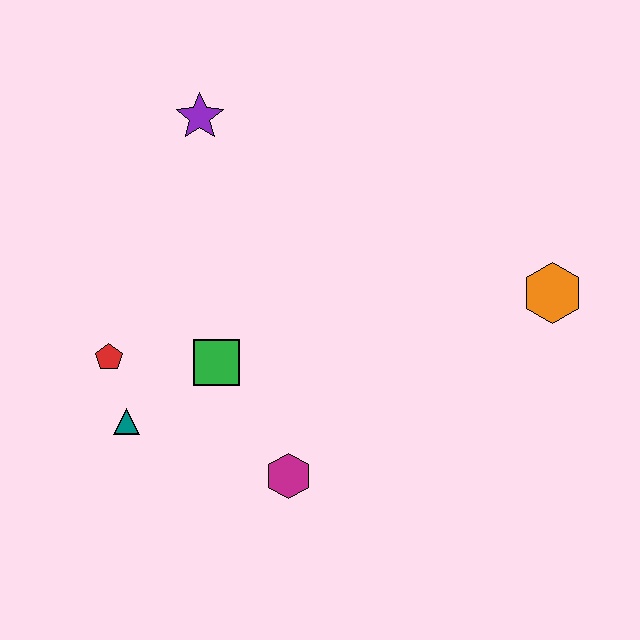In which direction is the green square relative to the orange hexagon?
The green square is to the left of the orange hexagon.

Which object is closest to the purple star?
The green square is closest to the purple star.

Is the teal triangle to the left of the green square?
Yes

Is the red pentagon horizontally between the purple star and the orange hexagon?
No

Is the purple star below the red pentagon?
No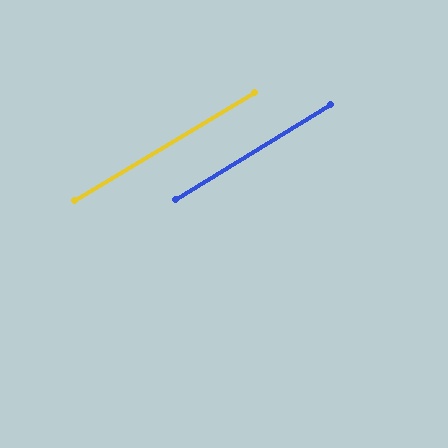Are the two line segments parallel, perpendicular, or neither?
Parallel — their directions differ by only 0.7°.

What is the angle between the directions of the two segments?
Approximately 1 degree.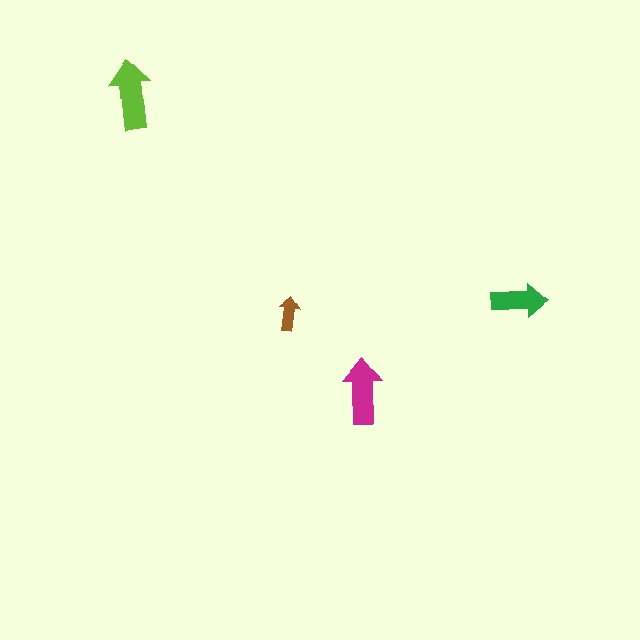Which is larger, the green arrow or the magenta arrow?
The magenta one.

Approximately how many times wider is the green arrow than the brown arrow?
About 1.5 times wider.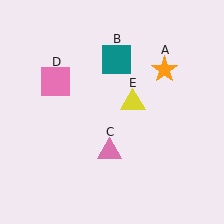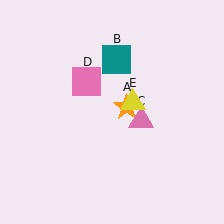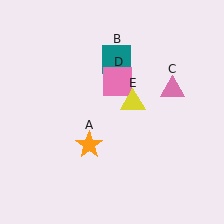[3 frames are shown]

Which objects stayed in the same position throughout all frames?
Teal square (object B) and yellow triangle (object E) remained stationary.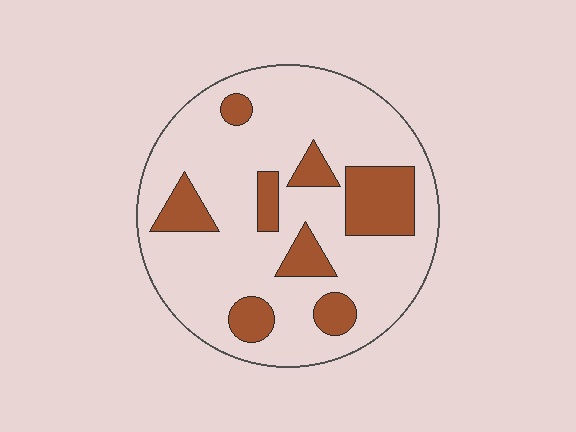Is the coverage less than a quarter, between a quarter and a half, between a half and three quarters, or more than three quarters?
Less than a quarter.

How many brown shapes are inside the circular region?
8.